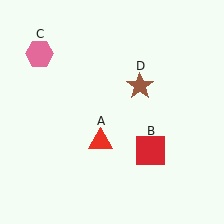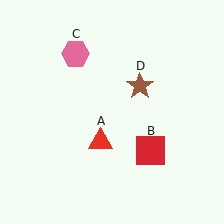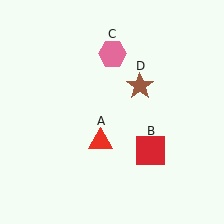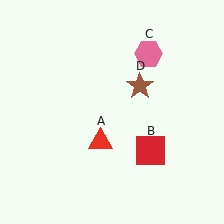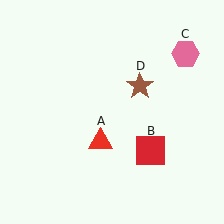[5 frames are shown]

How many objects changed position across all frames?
1 object changed position: pink hexagon (object C).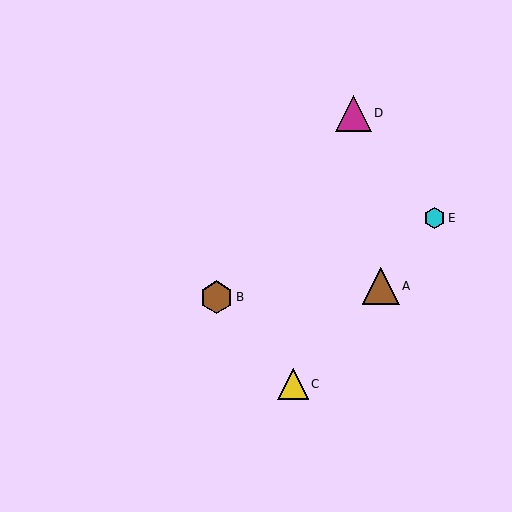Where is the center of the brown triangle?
The center of the brown triangle is at (381, 286).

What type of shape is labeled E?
Shape E is a cyan hexagon.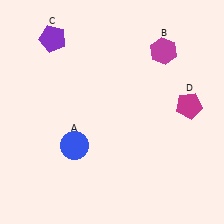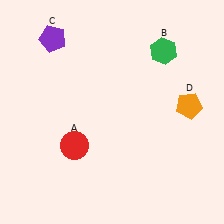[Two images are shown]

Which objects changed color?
A changed from blue to red. B changed from magenta to green. D changed from magenta to orange.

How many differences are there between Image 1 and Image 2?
There are 3 differences between the two images.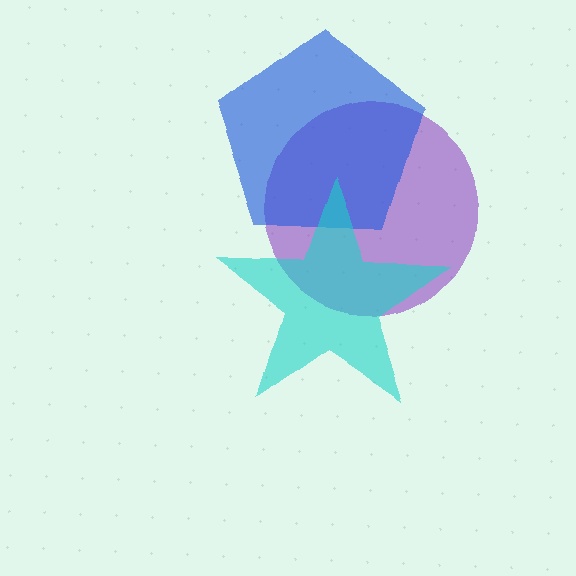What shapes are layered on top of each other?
The layered shapes are: a purple circle, a blue pentagon, a cyan star.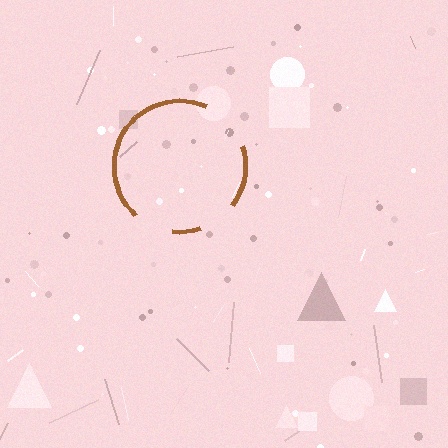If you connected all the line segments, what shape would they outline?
They would outline a circle.